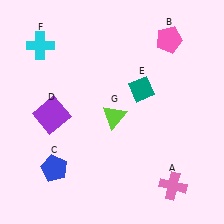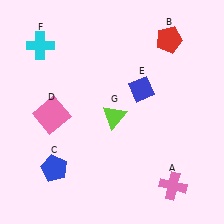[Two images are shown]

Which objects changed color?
B changed from pink to red. D changed from purple to pink. E changed from teal to blue.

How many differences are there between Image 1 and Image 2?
There are 3 differences between the two images.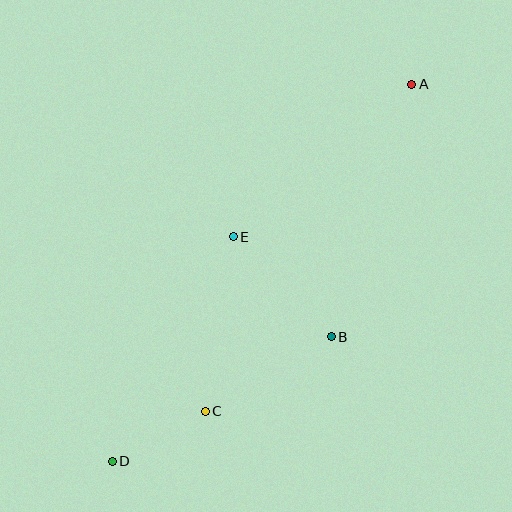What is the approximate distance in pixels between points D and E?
The distance between D and E is approximately 255 pixels.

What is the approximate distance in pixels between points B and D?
The distance between B and D is approximately 252 pixels.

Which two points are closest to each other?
Points C and D are closest to each other.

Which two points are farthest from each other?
Points A and D are farthest from each other.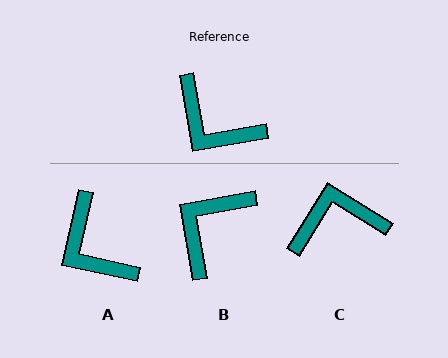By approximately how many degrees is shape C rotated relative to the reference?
Approximately 131 degrees clockwise.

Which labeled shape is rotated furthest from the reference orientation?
C, about 131 degrees away.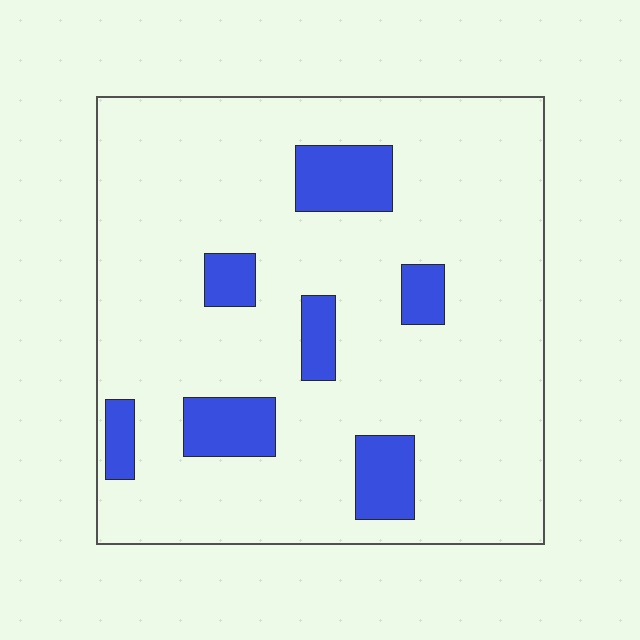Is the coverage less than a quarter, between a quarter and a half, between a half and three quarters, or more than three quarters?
Less than a quarter.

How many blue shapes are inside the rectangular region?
7.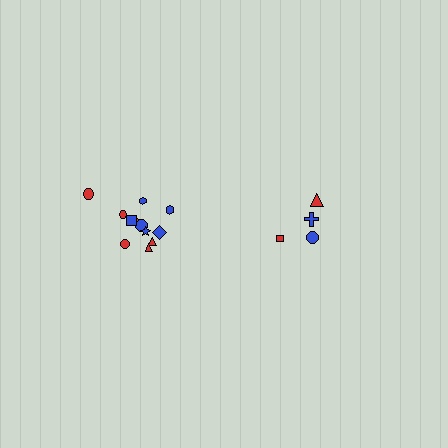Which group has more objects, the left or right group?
The left group.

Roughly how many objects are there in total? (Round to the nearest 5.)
Roughly 15 objects in total.